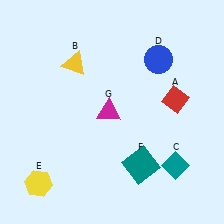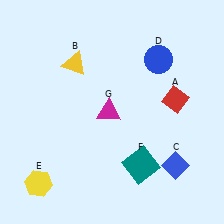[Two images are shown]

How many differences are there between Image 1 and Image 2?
There is 1 difference between the two images.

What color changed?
The diamond (C) changed from teal in Image 1 to blue in Image 2.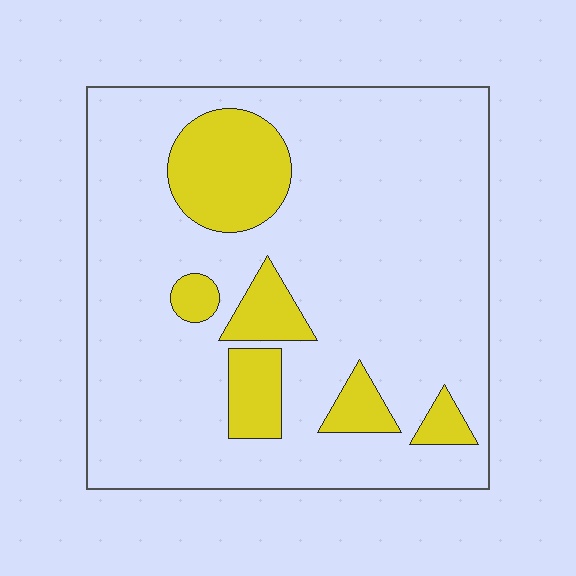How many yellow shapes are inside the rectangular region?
6.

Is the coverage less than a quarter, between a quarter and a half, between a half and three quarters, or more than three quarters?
Less than a quarter.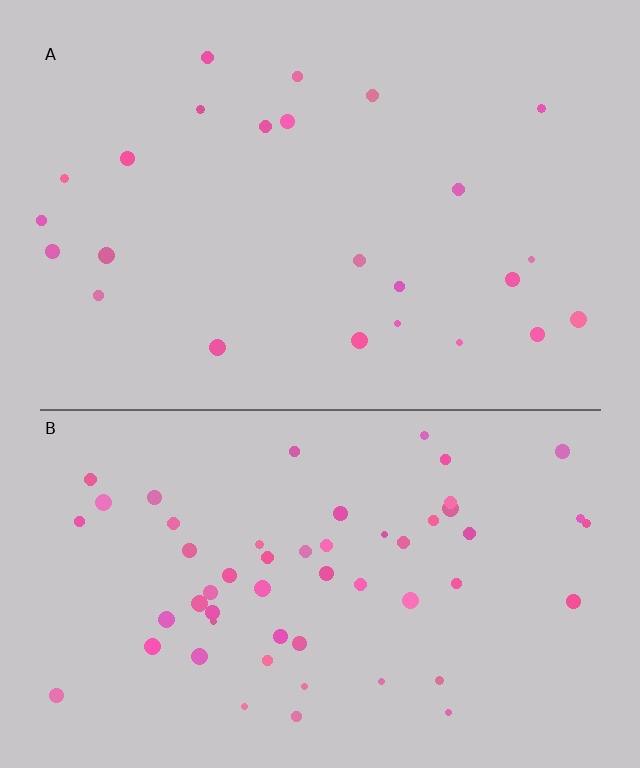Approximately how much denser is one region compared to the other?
Approximately 2.3× — region B over region A.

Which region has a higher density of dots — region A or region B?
B (the bottom).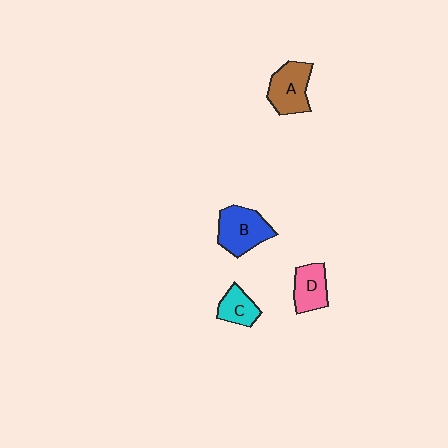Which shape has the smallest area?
Shape C (cyan).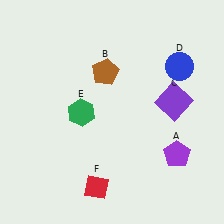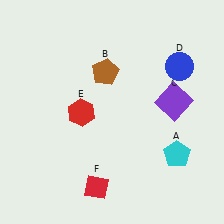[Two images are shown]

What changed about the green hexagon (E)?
In Image 1, E is green. In Image 2, it changed to red.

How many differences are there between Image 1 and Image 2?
There are 2 differences between the two images.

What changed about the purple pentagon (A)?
In Image 1, A is purple. In Image 2, it changed to cyan.